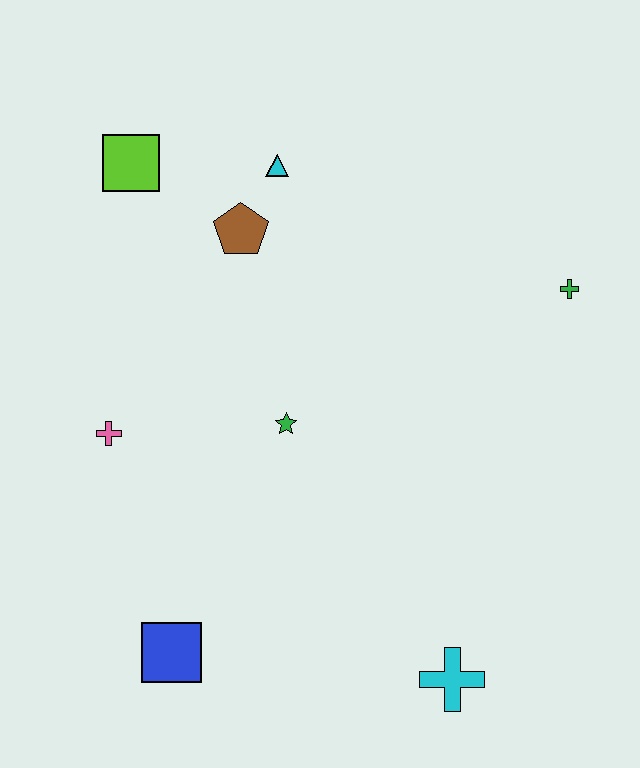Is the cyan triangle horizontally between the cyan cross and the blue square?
Yes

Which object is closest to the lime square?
The brown pentagon is closest to the lime square.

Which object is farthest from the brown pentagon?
The cyan cross is farthest from the brown pentagon.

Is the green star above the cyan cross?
Yes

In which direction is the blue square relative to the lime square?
The blue square is below the lime square.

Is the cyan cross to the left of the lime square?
No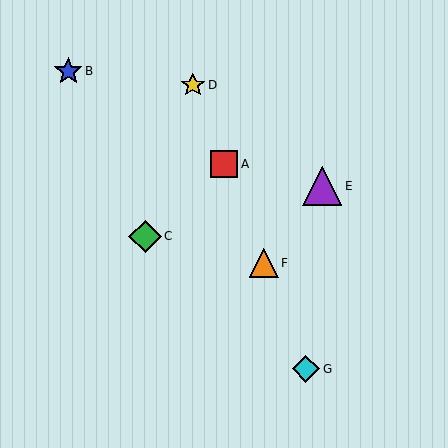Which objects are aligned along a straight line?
Objects A, D, F, G are aligned along a straight line.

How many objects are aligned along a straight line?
4 objects (A, D, F, G) are aligned along a straight line.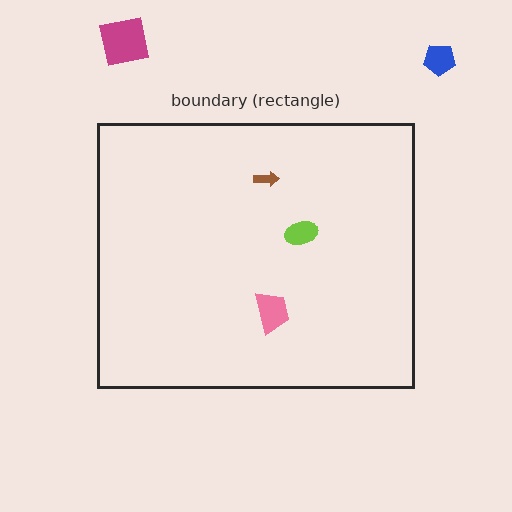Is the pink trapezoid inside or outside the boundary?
Inside.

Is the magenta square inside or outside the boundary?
Outside.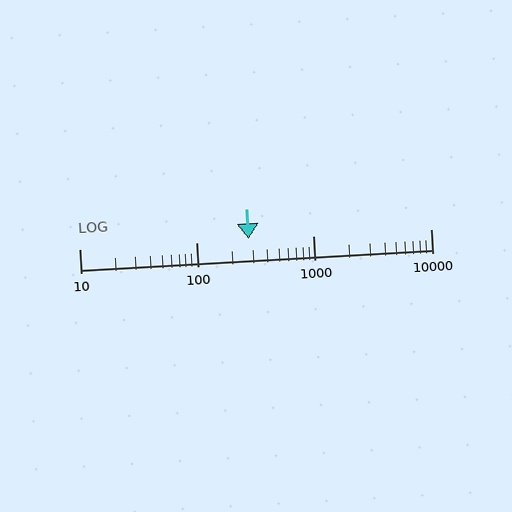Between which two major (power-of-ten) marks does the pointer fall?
The pointer is between 100 and 1000.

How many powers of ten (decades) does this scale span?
The scale spans 3 decades, from 10 to 10000.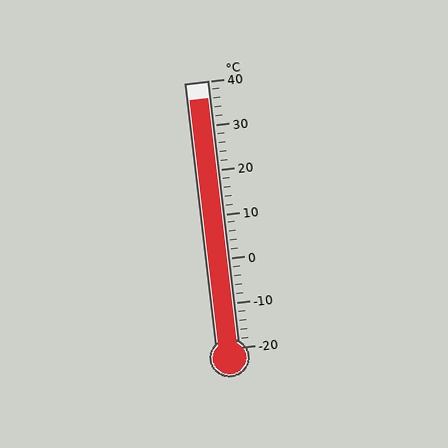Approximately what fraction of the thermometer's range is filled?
The thermometer is filled to approximately 95% of its range.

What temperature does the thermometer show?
The thermometer shows approximately 36°C.